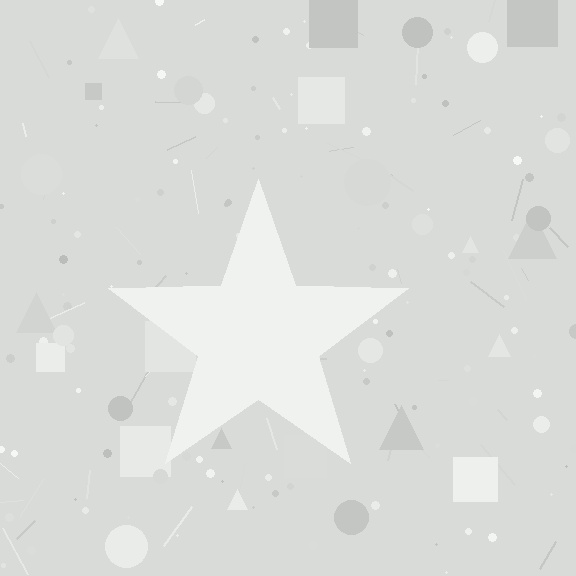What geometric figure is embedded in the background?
A star is embedded in the background.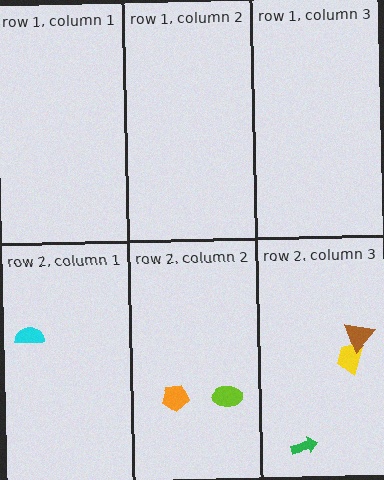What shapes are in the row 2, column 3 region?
The green arrow, the yellow trapezoid, the brown triangle.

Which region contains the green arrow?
The row 2, column 3 region.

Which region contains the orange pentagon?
The row 2, column 2 region.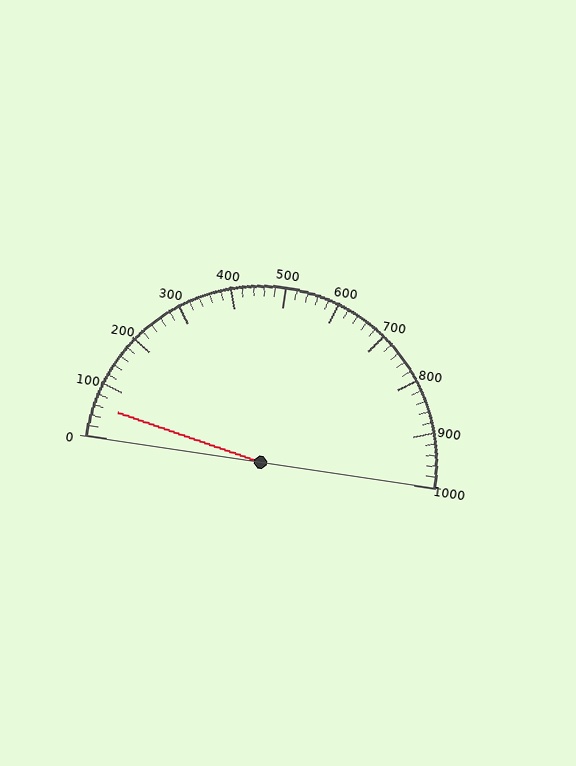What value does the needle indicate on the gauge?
The needle indicates approximately 60.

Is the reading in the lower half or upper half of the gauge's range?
The reading is in the lower half of the range (0 to 1000).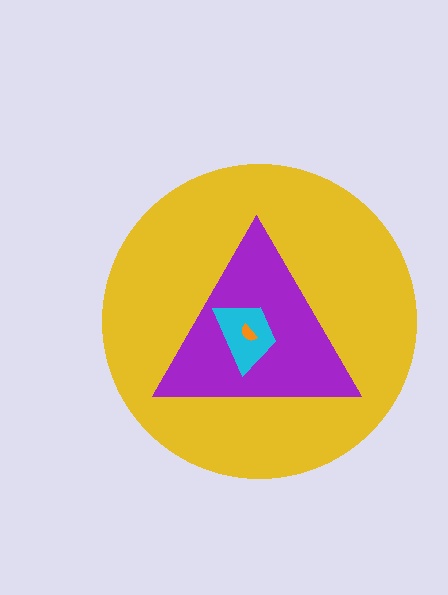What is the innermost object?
The orange semicircle.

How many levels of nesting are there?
4.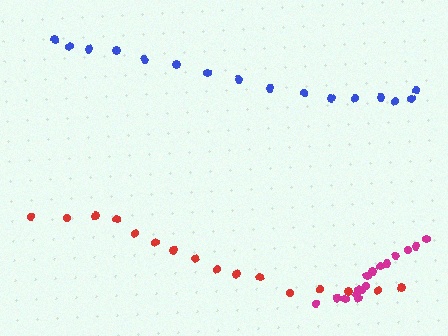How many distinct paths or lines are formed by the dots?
There are 3 distinct paths.